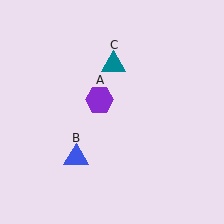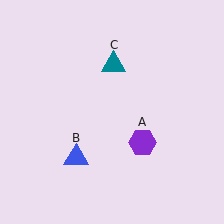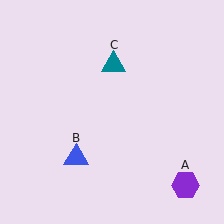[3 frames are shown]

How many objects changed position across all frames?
1 object changed position: purple hexagon (object A).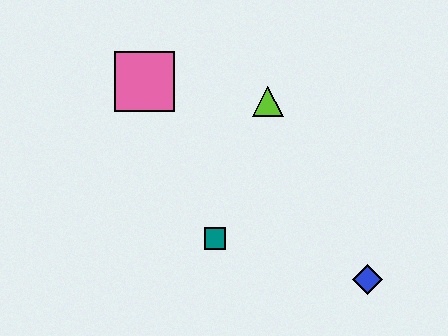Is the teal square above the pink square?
No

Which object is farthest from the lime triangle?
The blue diamond is farthest from the lime triangle.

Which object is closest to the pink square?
The lime triangle is closest to the pink square.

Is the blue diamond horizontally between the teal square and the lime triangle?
No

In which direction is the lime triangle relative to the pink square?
The lime triangle is to the right of the pink square.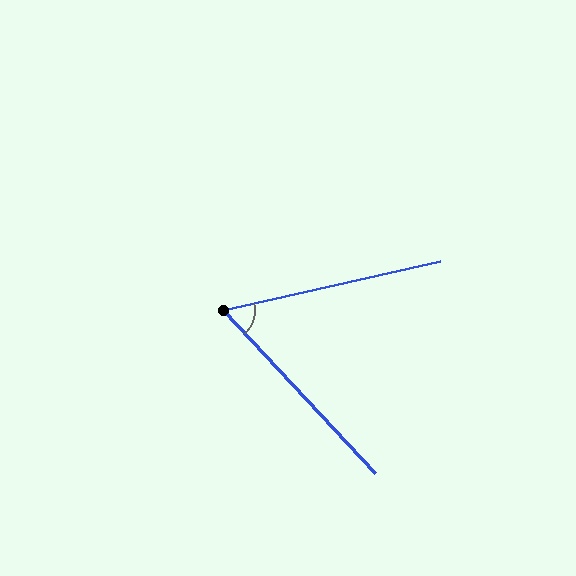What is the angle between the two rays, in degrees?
Approximately 60 degrees.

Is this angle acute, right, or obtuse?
It is acute.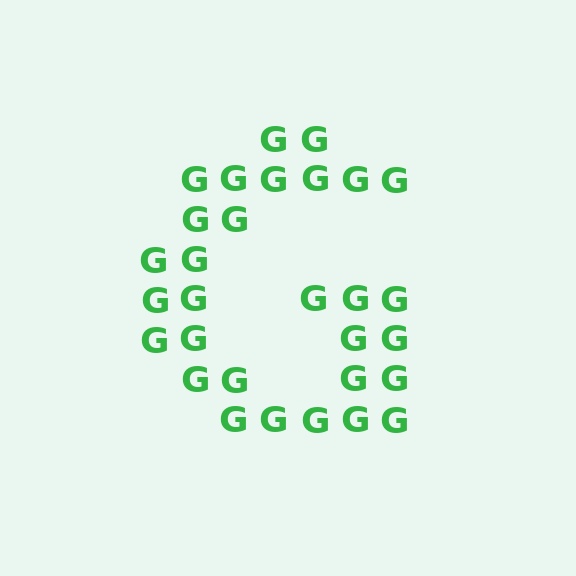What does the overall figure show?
The overall figure shows the letter G.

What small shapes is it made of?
It is made of small letter G's.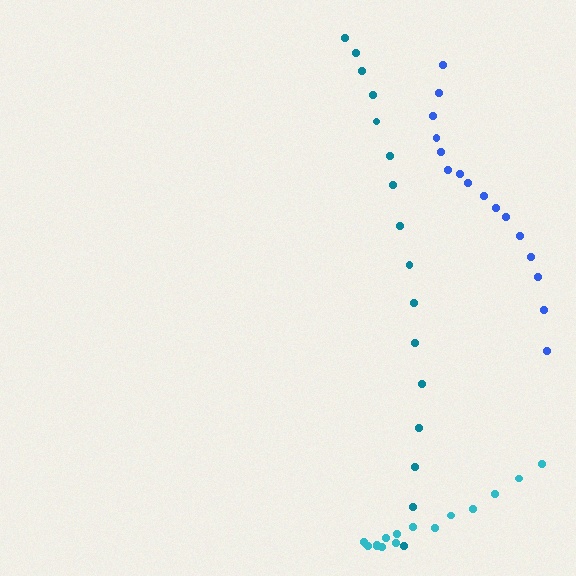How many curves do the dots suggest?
There are 3 distinct paths.